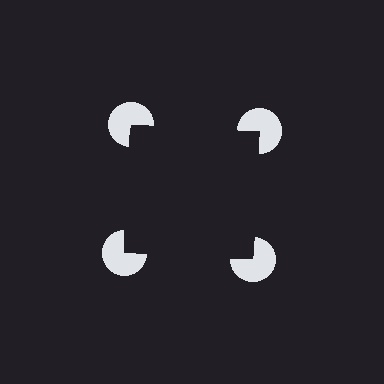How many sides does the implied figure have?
4 sides.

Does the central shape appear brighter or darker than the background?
It typically appears slightly darker than the background, even though no actual brightness change is drawn.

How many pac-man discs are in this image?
There are 4 — one at each vertex of the illusory square.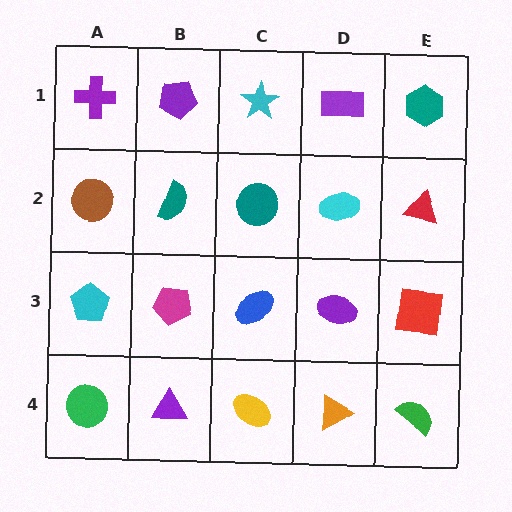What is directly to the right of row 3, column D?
A red square.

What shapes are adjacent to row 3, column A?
A brown circle (row 2, column A), a green circle (row 4, column A), a magenta pentagon (row 3, column B).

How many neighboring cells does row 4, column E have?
2.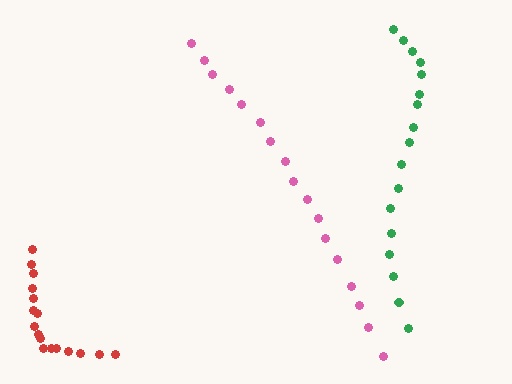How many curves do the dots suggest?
There are 3 distinct paths.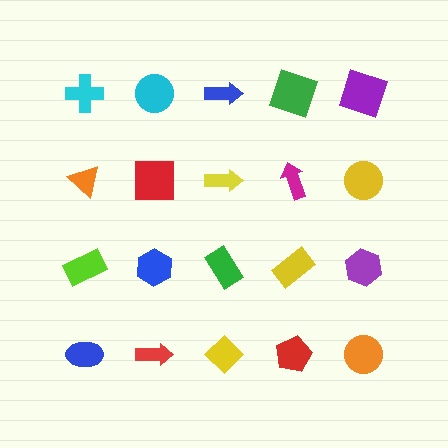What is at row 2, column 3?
A yellow arrow.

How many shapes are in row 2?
5 shapes.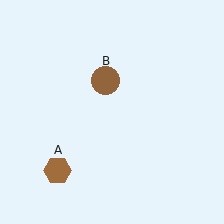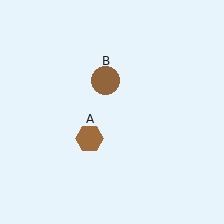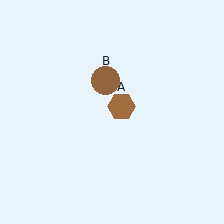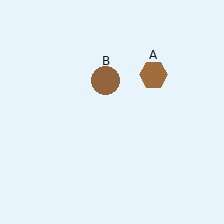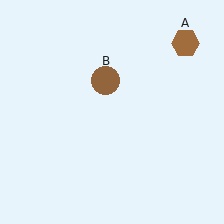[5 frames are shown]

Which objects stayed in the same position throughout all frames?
Brown circle (object B) remained stationary.